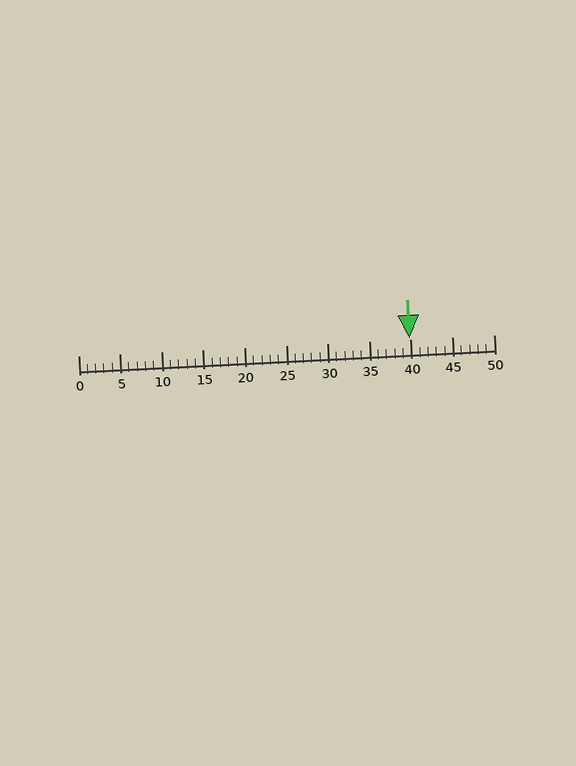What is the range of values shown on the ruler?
The ruler shows values from 0 to 50.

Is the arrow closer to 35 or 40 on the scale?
The arrow is closer to 40.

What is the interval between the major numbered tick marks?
The major tick marks are spaced 5 units apart.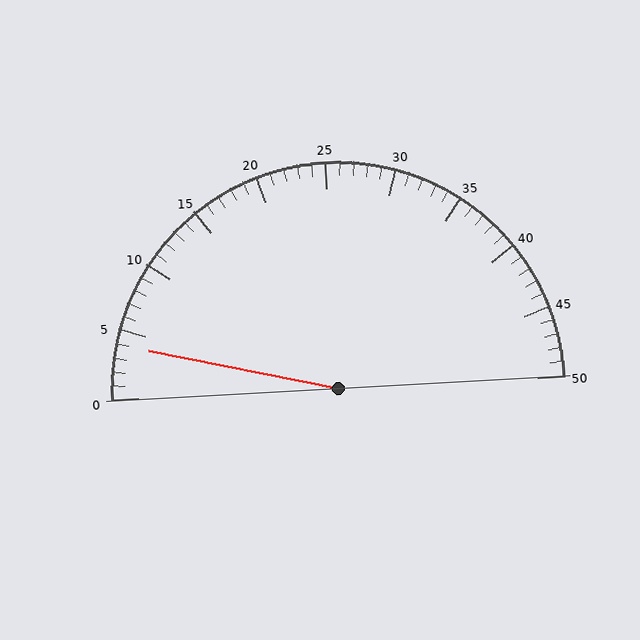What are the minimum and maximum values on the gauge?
The gauge ranges from 0 to 50.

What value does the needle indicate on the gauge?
The needle indicates approximately 4.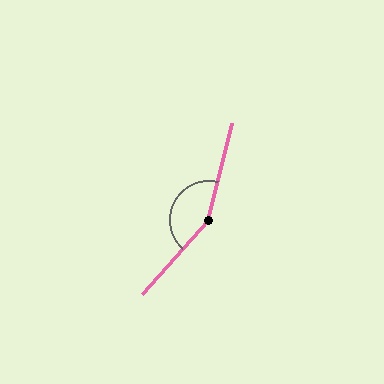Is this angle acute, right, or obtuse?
It is obtuse.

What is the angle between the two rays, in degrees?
Approximately 152 degrees.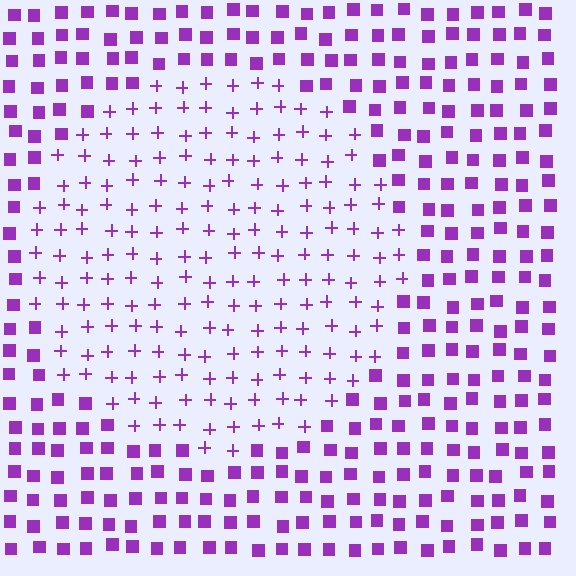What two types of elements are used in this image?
The image uses plus signs inside the circle region and squares outside it.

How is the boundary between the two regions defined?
The boundary is defined by a change in element shape: plus signs inside vs. squares outside. All elements share the same color and spacing.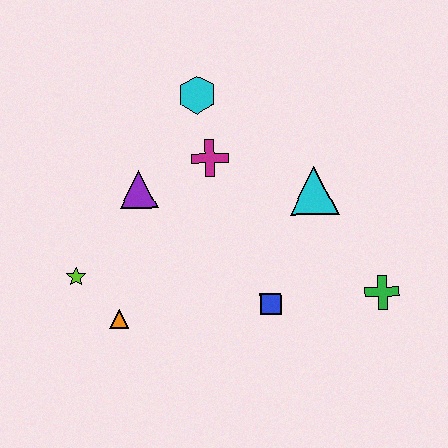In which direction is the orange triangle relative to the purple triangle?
The orange triangle is below the purple triangle.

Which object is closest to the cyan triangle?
The magenta cross is closest to the cyan triangle.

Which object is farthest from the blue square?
The cyan hexagon is farthest from the blue square.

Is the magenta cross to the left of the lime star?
No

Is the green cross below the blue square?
No